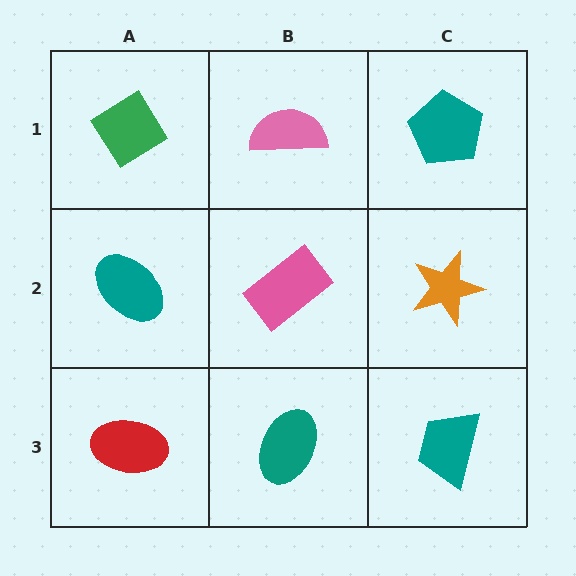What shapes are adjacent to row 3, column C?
An orange star (row 2, column C), a teal ellipse (row 3, column B).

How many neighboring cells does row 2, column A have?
3.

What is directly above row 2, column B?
A pink semicircle.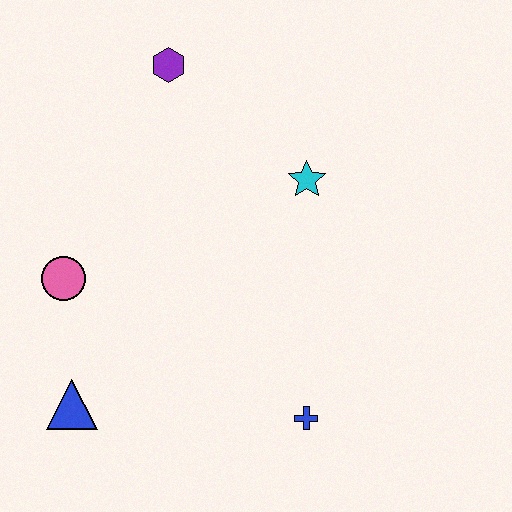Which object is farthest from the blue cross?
The purple hexagon is farthest from the blue cross.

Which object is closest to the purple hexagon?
The cyan star is closest to the purple hexagon.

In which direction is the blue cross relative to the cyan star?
The blue cross is below the cyan star.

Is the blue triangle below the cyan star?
Yes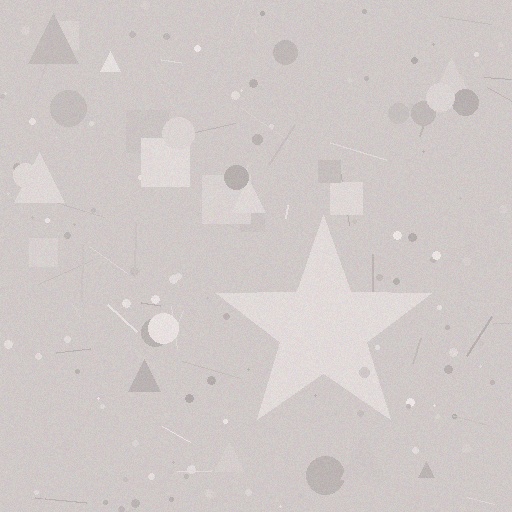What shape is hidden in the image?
A star is hidden in the image.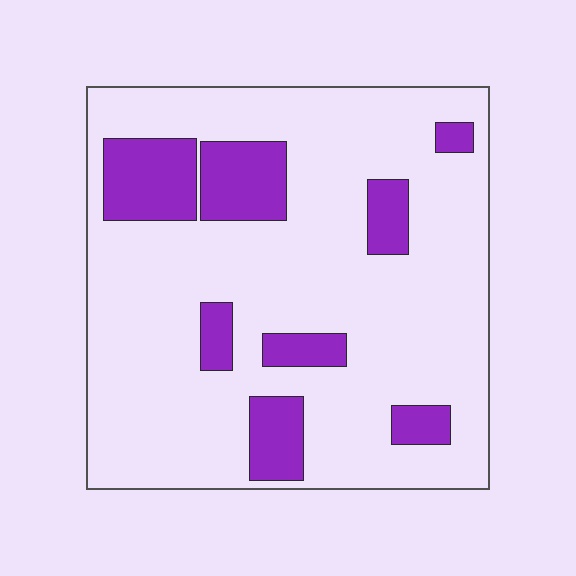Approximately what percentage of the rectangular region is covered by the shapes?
Approximately 20%.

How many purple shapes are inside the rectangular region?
8.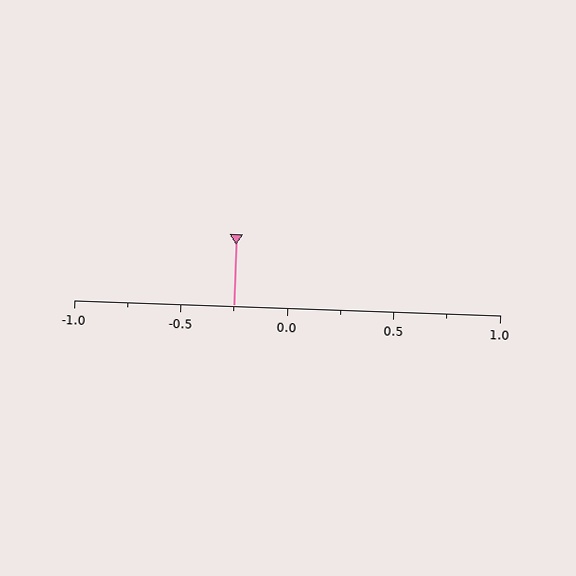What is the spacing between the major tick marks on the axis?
The major ticks are spaced 0.5 apart.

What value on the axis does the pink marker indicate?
The marker indicates approximately -0.25.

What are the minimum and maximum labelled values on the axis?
The axis runs from -1.0 to 1.0.